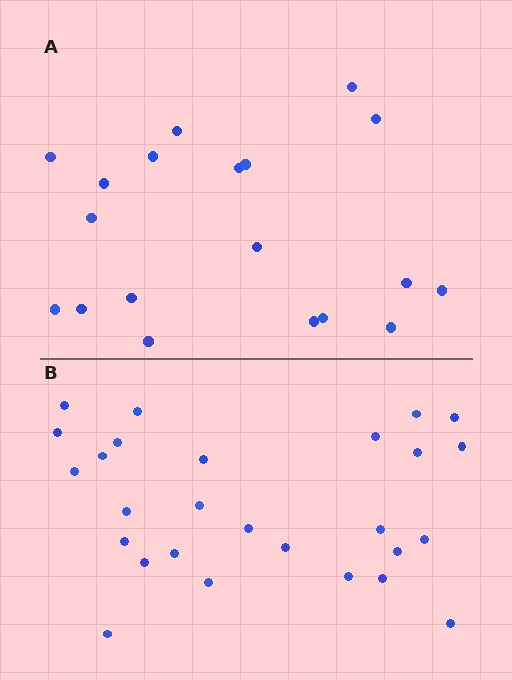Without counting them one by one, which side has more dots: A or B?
Region B (the bottom region) has more dots.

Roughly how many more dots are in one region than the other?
Region B has roughly 8 or so more dots than region A.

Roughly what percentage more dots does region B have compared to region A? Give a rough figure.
About 40% more.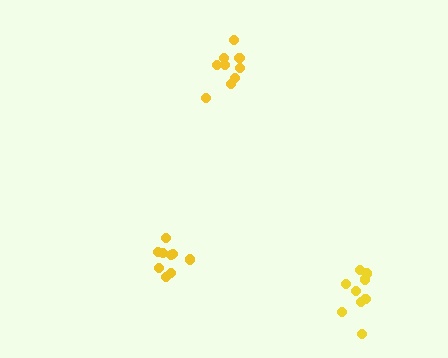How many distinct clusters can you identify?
There are 3 distinct clusters.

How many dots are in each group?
Group 1: 10 dots, Group 2: 9 dots, Group 3: 9 dots (28 total).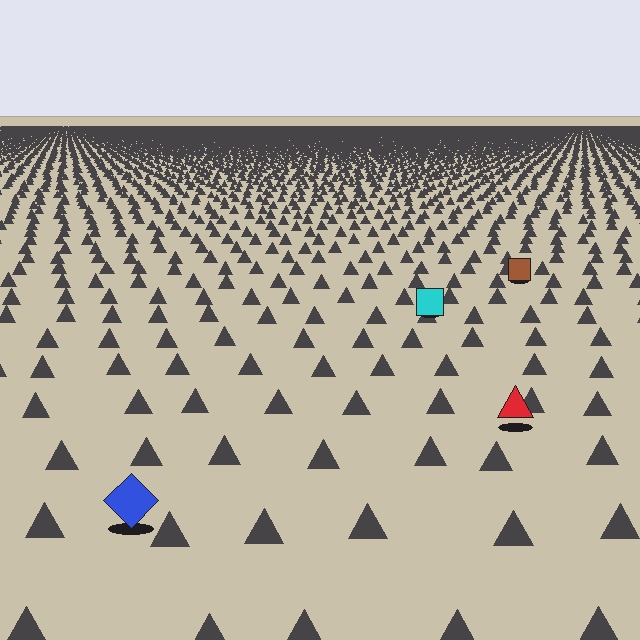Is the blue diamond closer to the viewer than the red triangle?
Yes. The blue diamond is closer — you can tell from the texture gradient: the ground texture is coarser near it.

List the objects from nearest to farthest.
From nearest to farthest: the blue diamond, the red triangle, the cyan square, the brown square.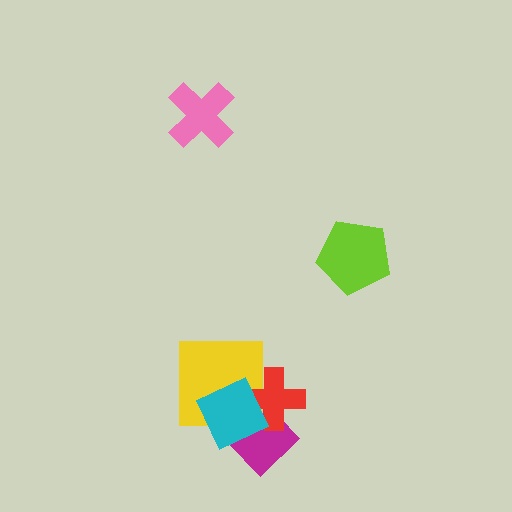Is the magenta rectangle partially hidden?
Yes, it is partially covered by another shape.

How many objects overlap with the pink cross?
0 objects overlap with the pink cross.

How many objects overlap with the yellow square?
3 objects overlap with the yellow square.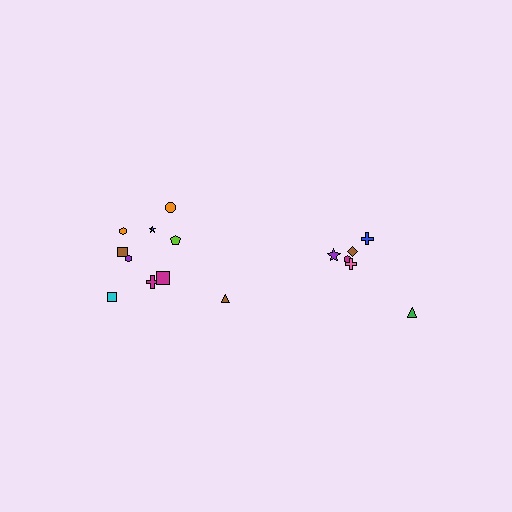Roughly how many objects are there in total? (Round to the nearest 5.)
Roughly 15 objects in total.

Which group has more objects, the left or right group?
The left group.